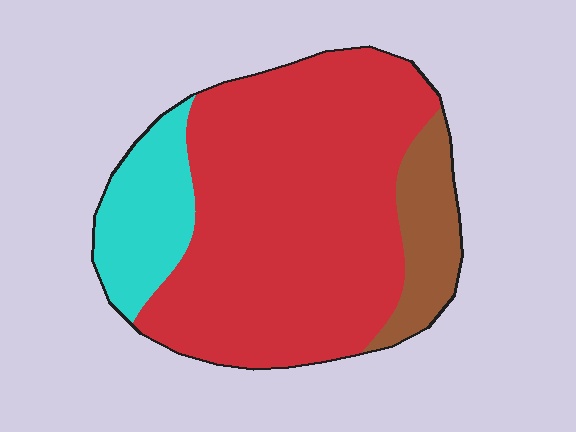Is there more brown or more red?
Red.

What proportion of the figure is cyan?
Cyan takes up about one sixth (1/6) of the figure.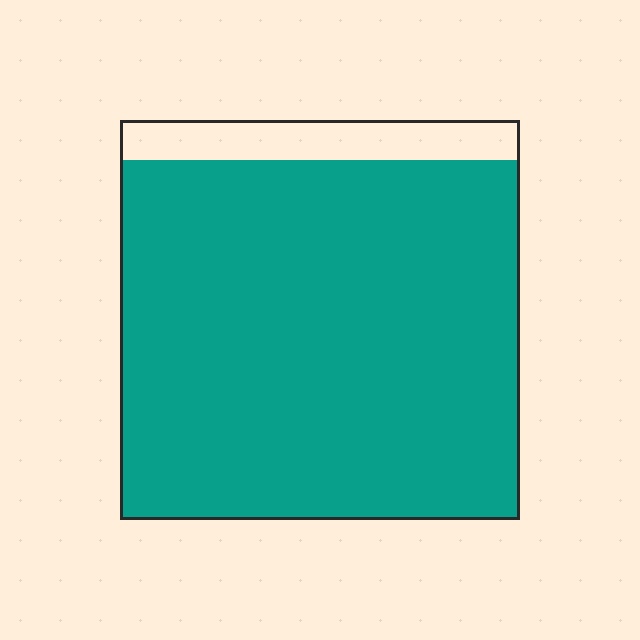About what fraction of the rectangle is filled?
About nine tenths (9/10).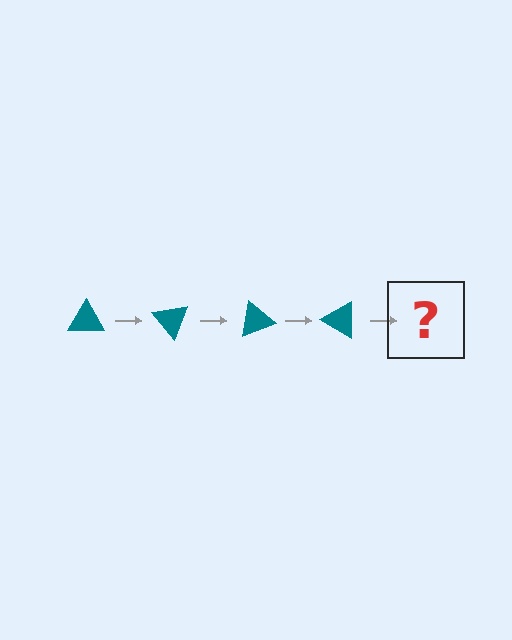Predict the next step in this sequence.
The next step is a teal triangle rotated 200 degrees.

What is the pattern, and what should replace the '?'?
The pattern is that the triangle rotates 50 degrees each step. The '?' should be a teal triangle rotated 200 degrees.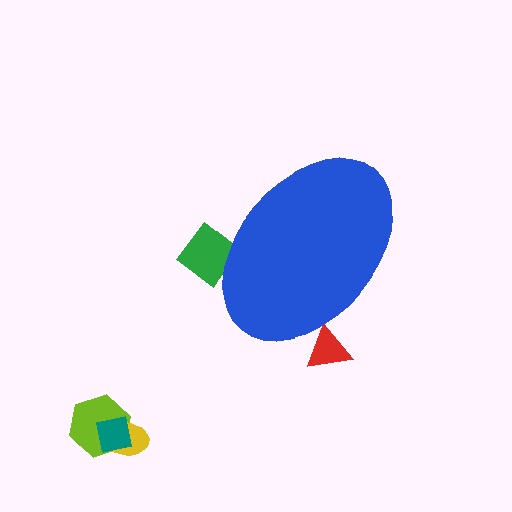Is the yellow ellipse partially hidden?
No, the yellow ellipse is fully visible.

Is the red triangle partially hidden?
Yes, the red triangle is partially hidden behind the blue ellipse.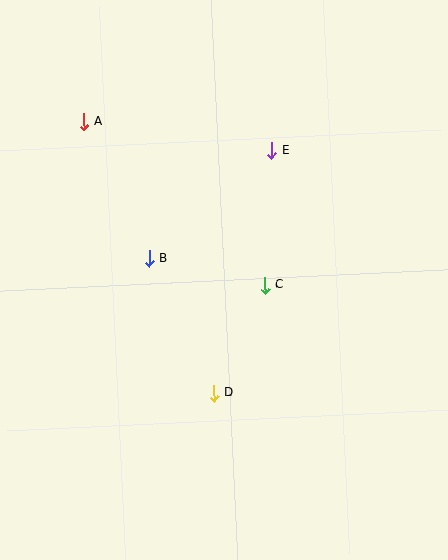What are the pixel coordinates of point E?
Point E is at (272, 150).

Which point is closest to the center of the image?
Point C at (265, 285) is closest to the center.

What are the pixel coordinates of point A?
Point A is at (84, 122).